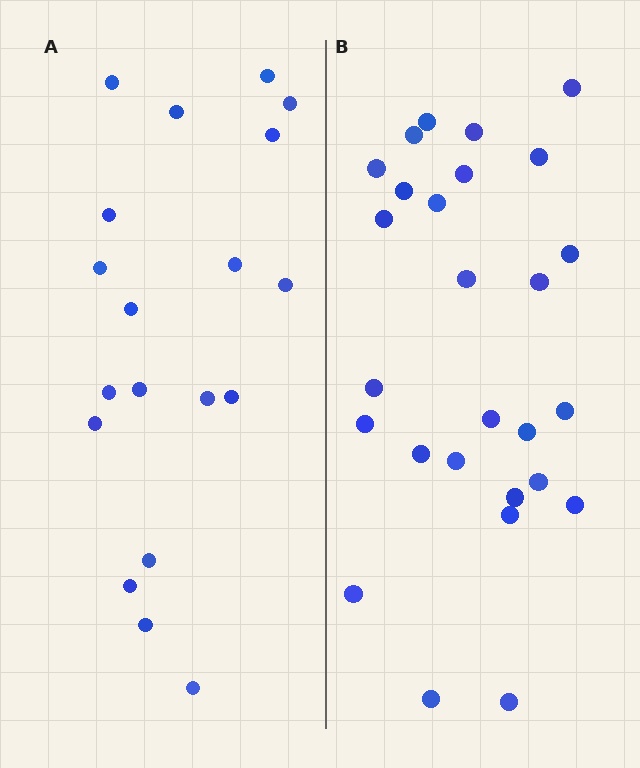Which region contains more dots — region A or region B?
Region B (the right region) has more dots.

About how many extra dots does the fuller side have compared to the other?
Region B has roughly 8 or so more dots than region A.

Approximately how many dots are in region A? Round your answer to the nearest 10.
About 20 dots. (The exact count is 19, which rounds to 20.)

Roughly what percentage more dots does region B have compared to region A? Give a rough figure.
About 40% more.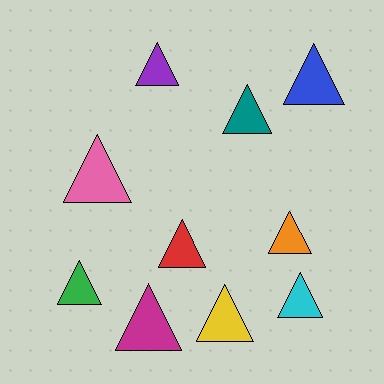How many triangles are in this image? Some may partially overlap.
There are 10 triangles.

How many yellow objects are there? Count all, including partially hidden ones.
There is 1 yellow object.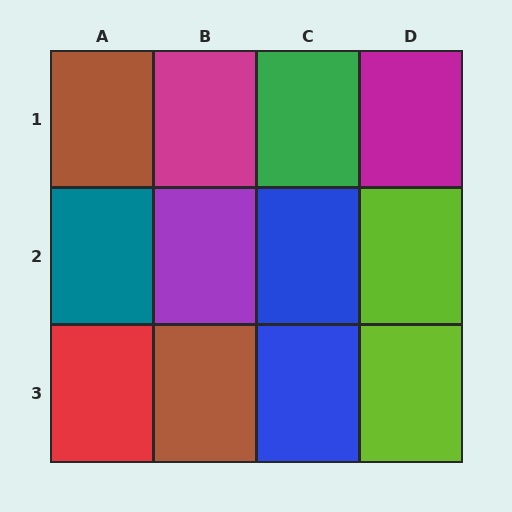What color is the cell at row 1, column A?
Brown.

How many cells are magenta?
2 cells are magenta.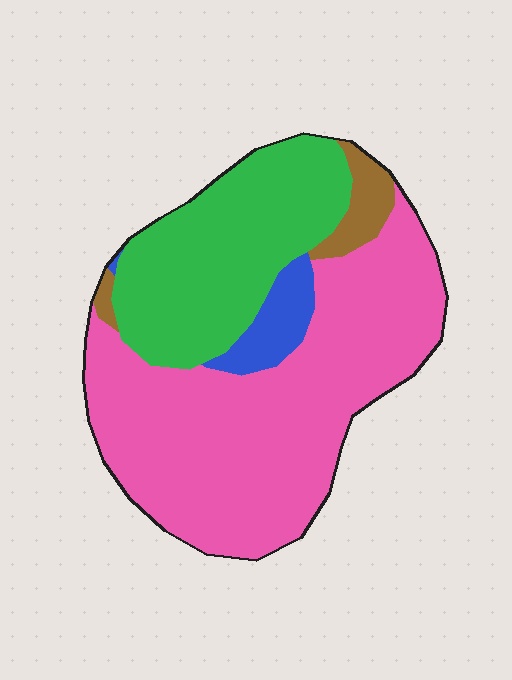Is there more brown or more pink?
Pink.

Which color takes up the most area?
Pink, at roughly 60%.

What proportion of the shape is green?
Green covers 31% of the shape.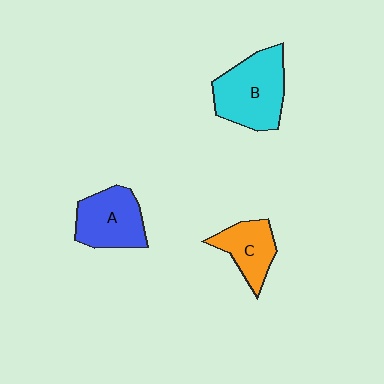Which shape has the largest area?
Shape B (cyan).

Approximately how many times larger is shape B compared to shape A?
Approximately 1.3 times.